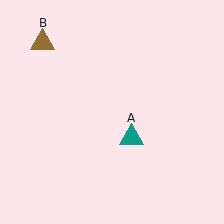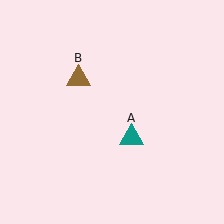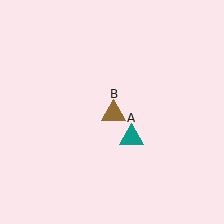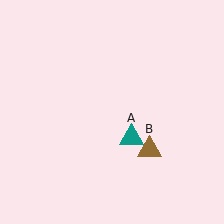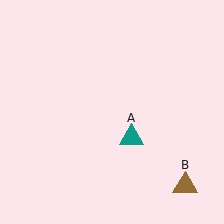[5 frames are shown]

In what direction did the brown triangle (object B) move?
The brown triangle (object B) moved down and to the right.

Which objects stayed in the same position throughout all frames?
Teal triangle (object A) remained stationary.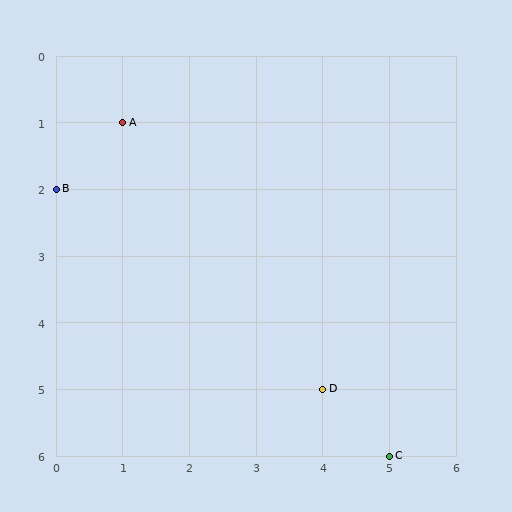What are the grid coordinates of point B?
Point B is at grid coordinates (0, 2).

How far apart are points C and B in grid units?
Points C and B are 5 columns and 4 rows apart (about 6.4 grid units diagonally).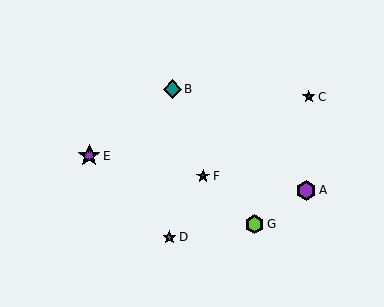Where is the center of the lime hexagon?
The center of the lime hexagon is at (254, 224).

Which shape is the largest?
The purple star (labeled E) is the largest.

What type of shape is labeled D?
Shape D is a purple star.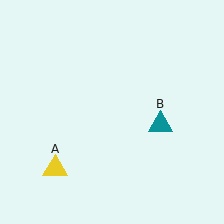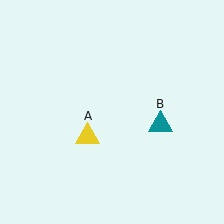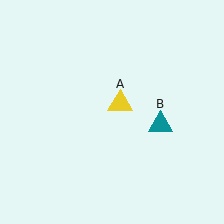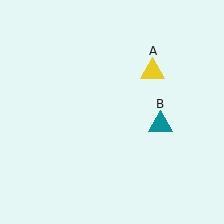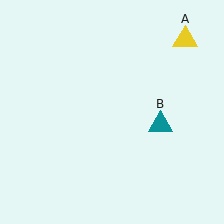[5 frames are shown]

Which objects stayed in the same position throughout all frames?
Teal triangle (object B) remained stationary.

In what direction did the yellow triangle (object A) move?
The yellow triangle (object A) moved up and to the right.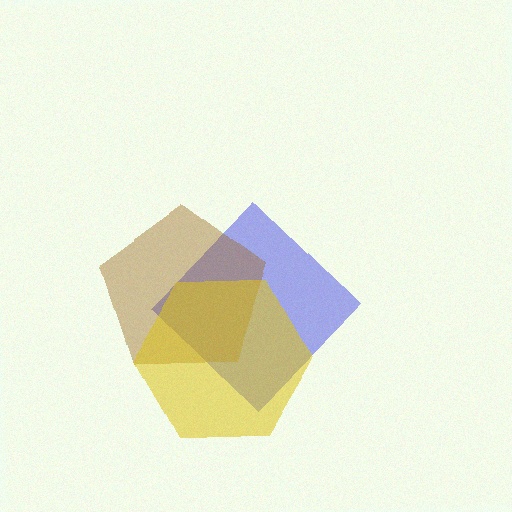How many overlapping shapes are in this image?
There are 3 overlapping shapes in the image.